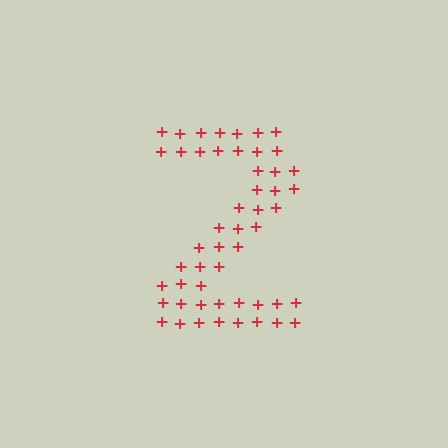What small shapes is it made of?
It is made of small plus signs.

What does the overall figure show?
The overall figure shows the digit 2.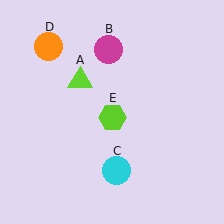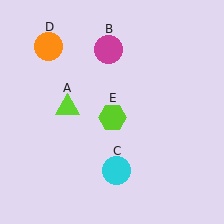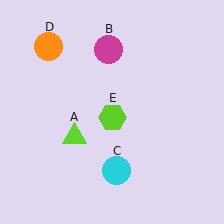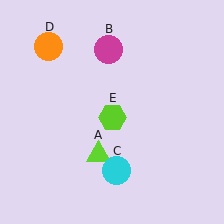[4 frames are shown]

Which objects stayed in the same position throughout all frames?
Magenta circle (object B) and cyan circle (object C) and orange circle (object D) and lime hexagon (object E) remained stationary.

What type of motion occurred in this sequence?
The lime triangle (object A) rotated counterclockwise around the center of the scene.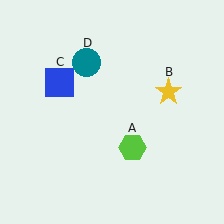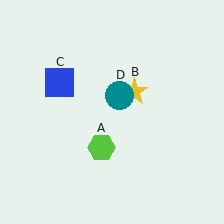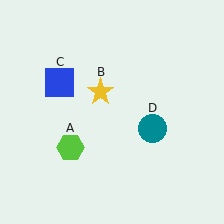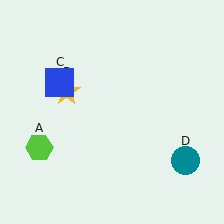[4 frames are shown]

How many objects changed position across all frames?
3 objects changed position: lime hexagon (object A), yellow star (object B), teal circle (object D).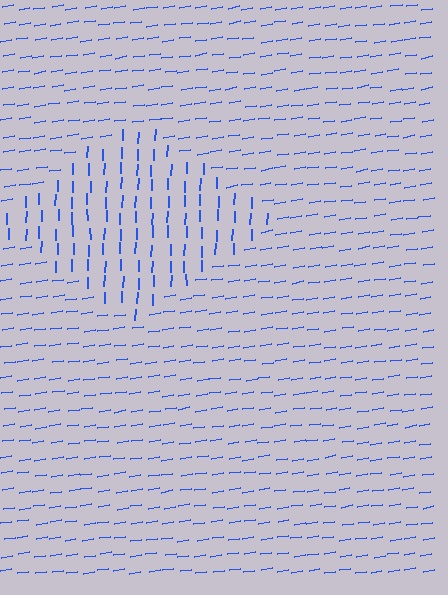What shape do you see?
I see a diamond.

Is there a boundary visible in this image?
Yes, there is a texture boundary formed by a change in line orientation.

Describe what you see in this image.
The image is filled with small blue line segments. A diamond region in the image has lines oriented differently from the surrounding lines, creating a visible texture boundary.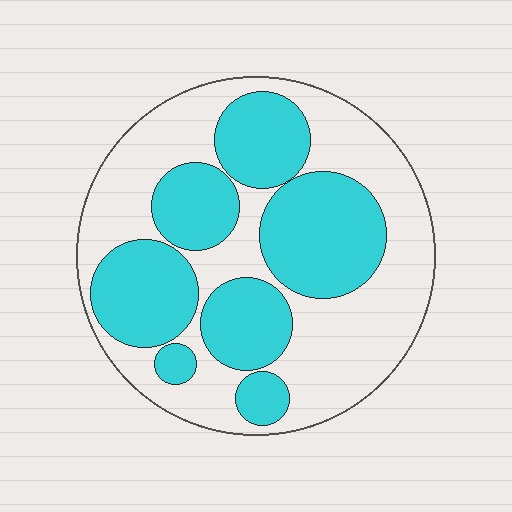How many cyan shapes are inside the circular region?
7.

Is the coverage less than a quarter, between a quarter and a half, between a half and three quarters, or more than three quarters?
Between a quarter and a half.